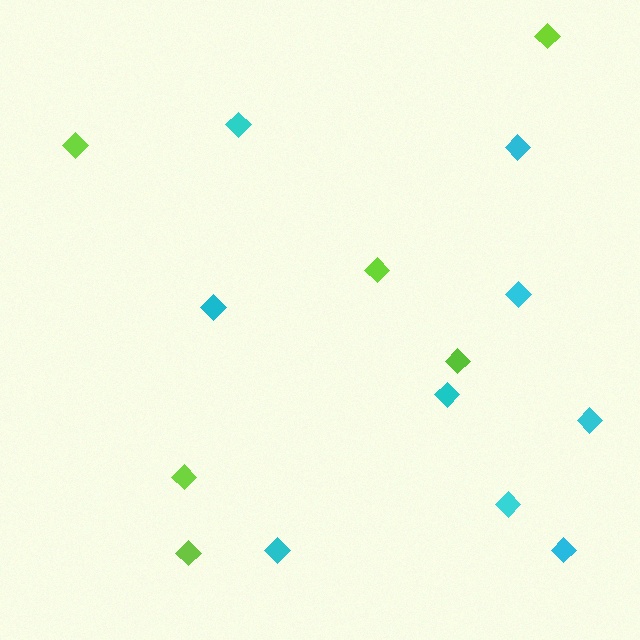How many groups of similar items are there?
There are 2 groups: one group of lime diamonds (6) and one group of cyan diamonds (9).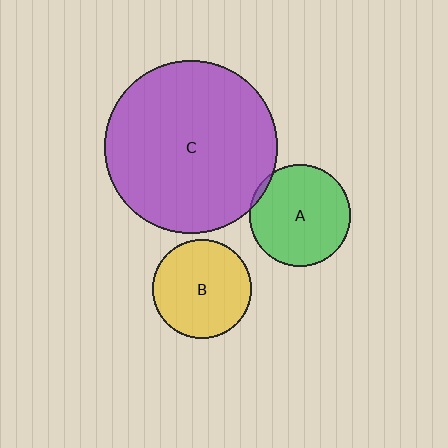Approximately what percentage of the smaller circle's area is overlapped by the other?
Approximately 5%.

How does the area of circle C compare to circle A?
Approximately 2.9 times.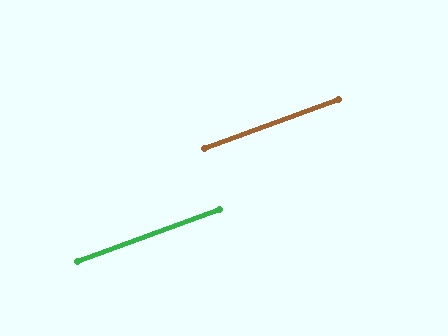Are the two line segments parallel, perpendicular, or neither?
Parallel — their directions differ by only 0.2°.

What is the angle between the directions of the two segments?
Approximately 0 degrees.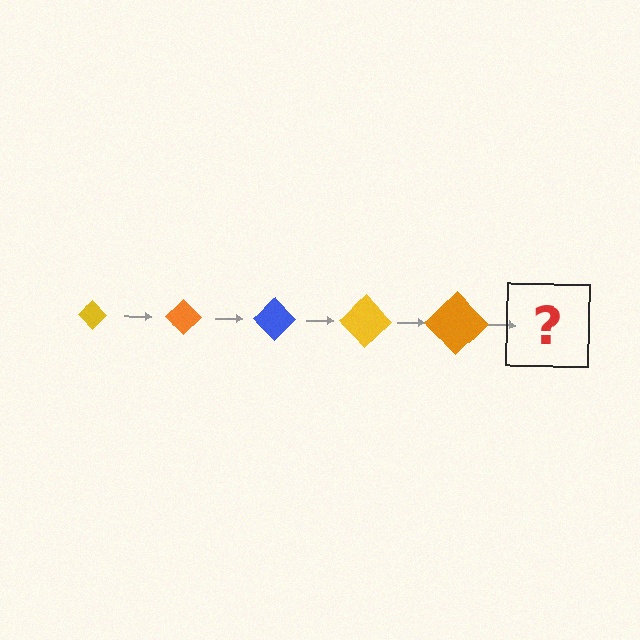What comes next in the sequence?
The next element should be a blue diamond, larger than the previous one.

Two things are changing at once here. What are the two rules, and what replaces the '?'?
The two rules are that the diamond grows larger each step and the color cycles through yellow, orange, and blue. The '?' should be a blue diamond, larger than the previous one.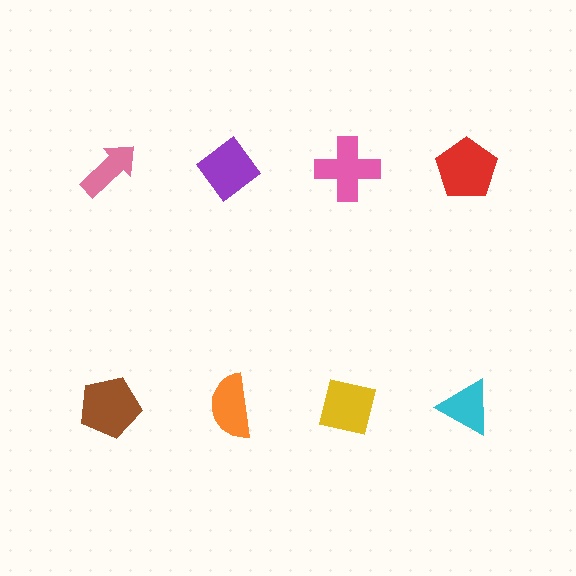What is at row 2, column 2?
An orange semicircle.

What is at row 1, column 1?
A pink arrow.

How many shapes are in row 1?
4 shapes.